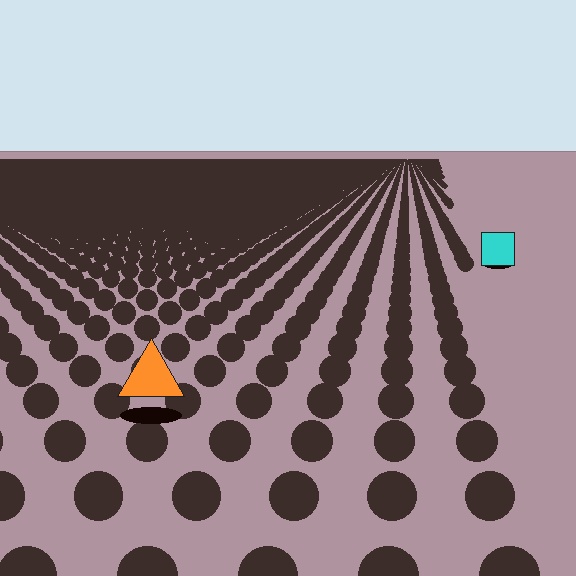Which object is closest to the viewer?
The orange triangle is closest. The texture marks near it are larger and more spread out.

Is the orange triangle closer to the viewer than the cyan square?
Yes. The orange triangle is closer — you can tell from the texture gradient: the ground texture is coarser near it.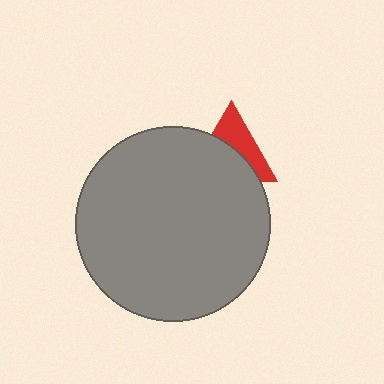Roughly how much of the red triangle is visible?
A small part of it is visible (roughly 45%).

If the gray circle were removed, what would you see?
You would see the complete red triangle.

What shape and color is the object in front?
The object in front is a gray circle.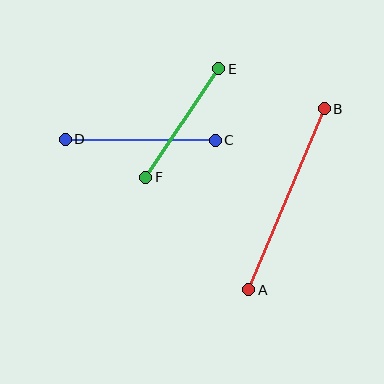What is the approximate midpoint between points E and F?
The midpoint is at approximately (182, 123) pixels.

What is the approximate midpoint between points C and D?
The midpoint is at approximately (140, 140) pixels.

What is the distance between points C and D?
The distance is approximately 150 pixels.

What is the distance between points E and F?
The distance is approximately 131 pixels.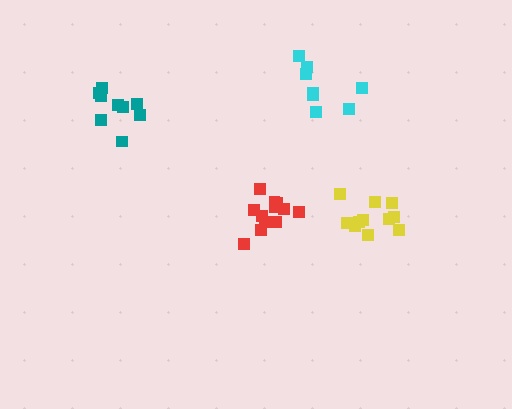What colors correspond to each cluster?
The clusters are colored: yellow, cyan, teal, red.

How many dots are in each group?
Group 1: 11 dots, Group 2: 8 dots, Group 3: 9 dots, Group 4: 12 dots (40 total).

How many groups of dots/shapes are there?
There are 4 groups.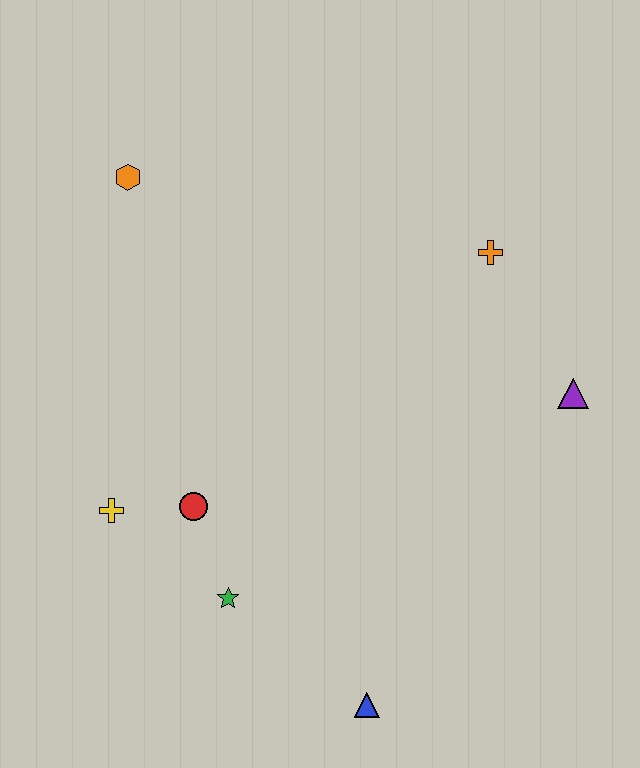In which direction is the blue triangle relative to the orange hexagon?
The blue triangle is below the orange hexagon.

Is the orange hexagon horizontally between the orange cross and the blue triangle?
No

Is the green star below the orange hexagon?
Yes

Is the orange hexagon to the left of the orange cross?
Yes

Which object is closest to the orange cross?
The purple triangle is closest to the orange cross.